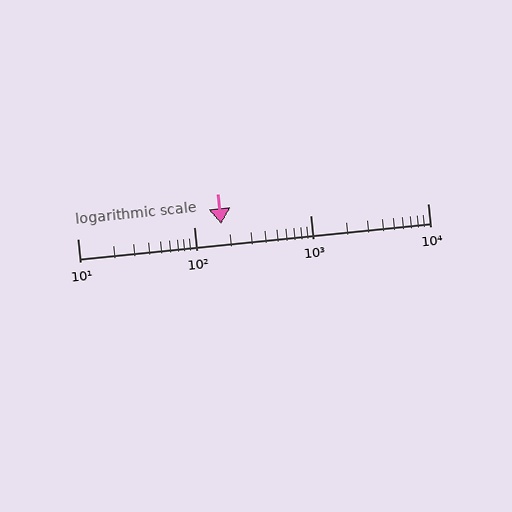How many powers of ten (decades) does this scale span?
The scale spans 3 decades, from 10 to 10000.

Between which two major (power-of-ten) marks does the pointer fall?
The pointer is between 100 and 1000.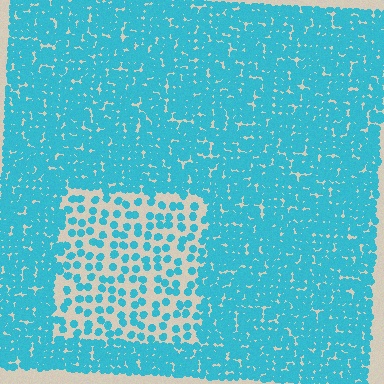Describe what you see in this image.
The image contains small cyan elements arranged at two different densities. A rectangle-shaped region is visible where the elements are less densely packed than the surrounding area.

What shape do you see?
I see a rectangle.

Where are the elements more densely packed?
The elements are more densely packed outside the rectangle boundary.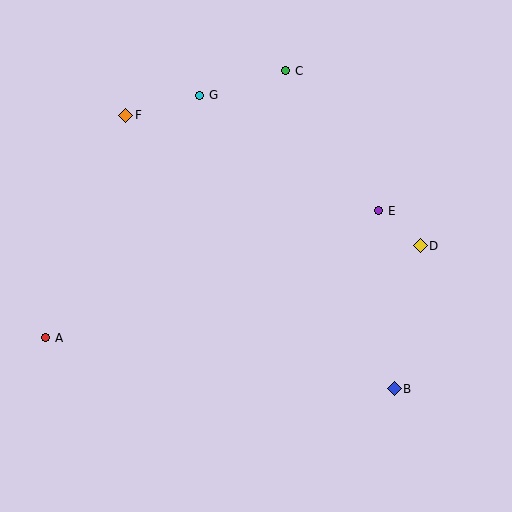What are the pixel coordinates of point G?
Point G is at (200, 95).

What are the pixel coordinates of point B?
Point B is at (394, 389).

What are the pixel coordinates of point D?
Point D is at (420, 246).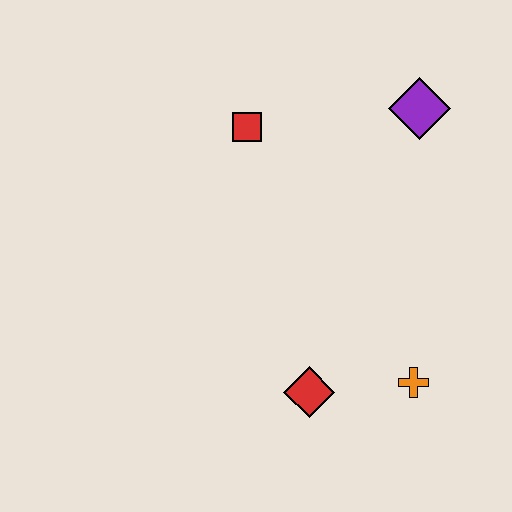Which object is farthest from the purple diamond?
The red diamond is farthest from the purple diamond.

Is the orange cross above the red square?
No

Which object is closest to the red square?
The purple diamond is closest to the red square.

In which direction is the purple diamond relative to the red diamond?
The purple diamond is above the red diamond.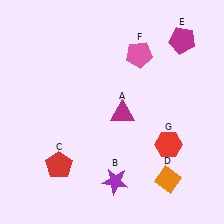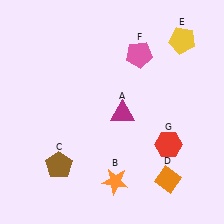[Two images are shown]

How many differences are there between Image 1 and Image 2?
There are 3 differences between the two images.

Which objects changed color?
B changed from purple to orange. C changed from red to brown. E changed from magenta to yellow.